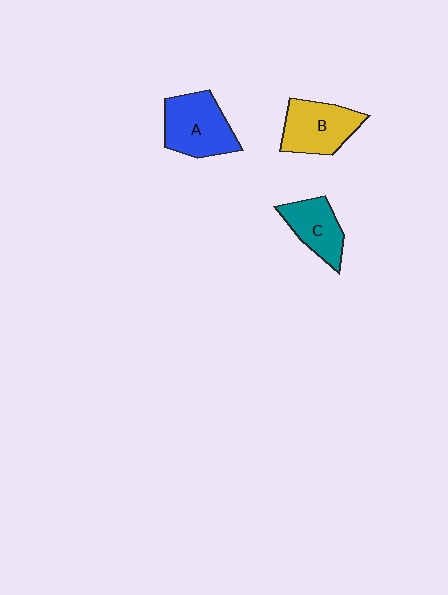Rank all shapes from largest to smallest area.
From largest to smallest: A (blue), B (yellow), C (teal).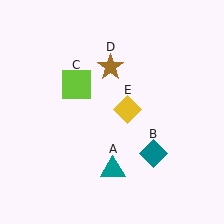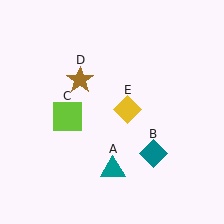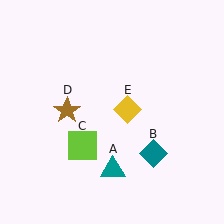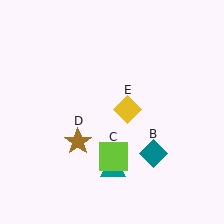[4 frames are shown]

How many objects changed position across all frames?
2 objects changed position: lime square (object C), brown star (object D).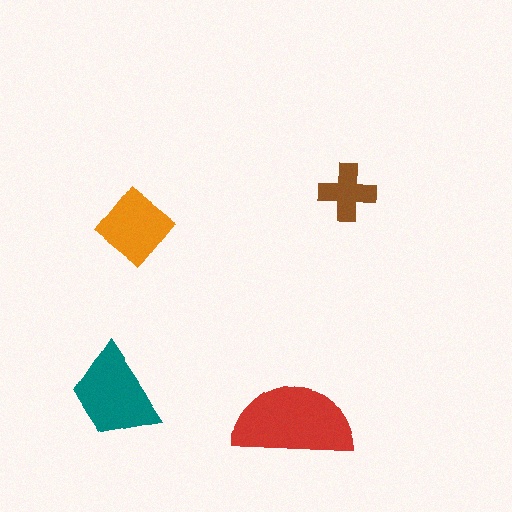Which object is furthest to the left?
The teal trapezoid is leftmost.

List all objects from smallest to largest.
The brown cross, the orange diamond, the teal trapezoid, the red semicircle.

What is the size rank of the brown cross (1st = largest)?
4th.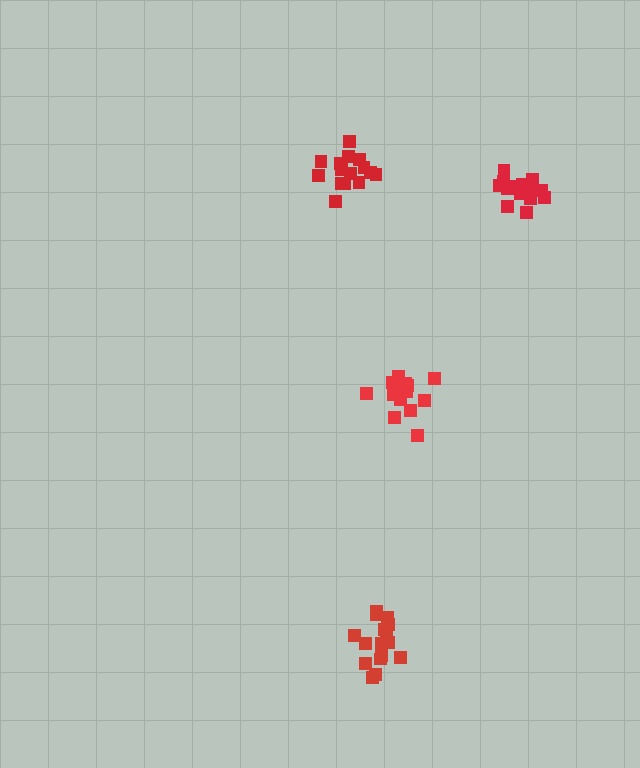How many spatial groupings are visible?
There are 4 spatial groupings.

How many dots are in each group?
Group 1: 16 dots, Group 2: 14 dots, Group 3: 15 dots, Group 4: 16 dots (61 total).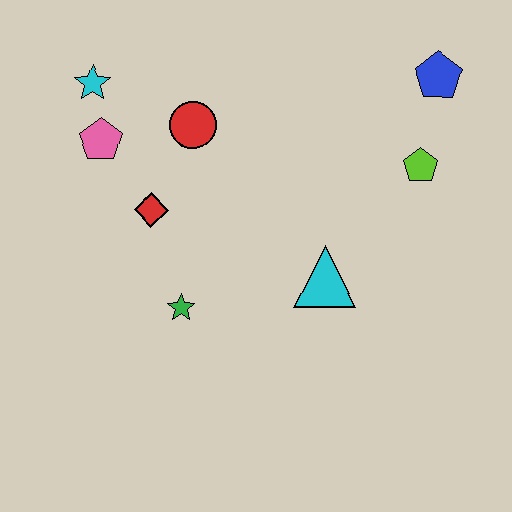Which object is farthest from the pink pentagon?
The blue pentagon is farthest from the pink pentagon.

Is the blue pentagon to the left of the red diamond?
No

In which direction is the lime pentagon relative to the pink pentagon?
The lime pentagon is to the right of the pink pentagon.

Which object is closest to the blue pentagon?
The lime pentagon is closest to the blue pentagon.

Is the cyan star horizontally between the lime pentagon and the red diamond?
No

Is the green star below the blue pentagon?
Yes